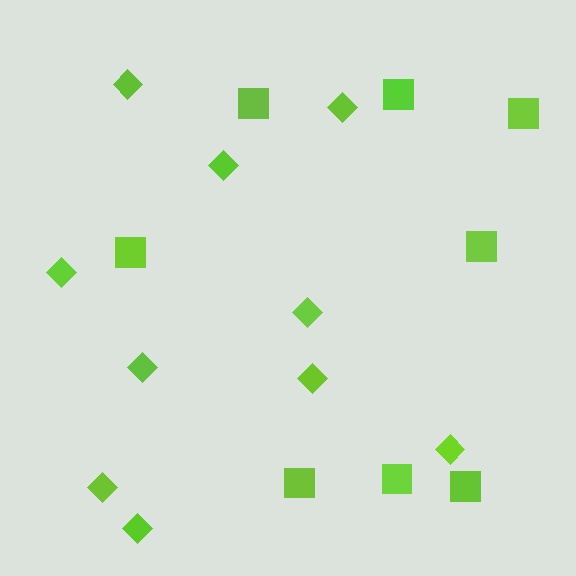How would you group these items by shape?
There are 2 groups: one group of diamonds (10) and one group of squares (8).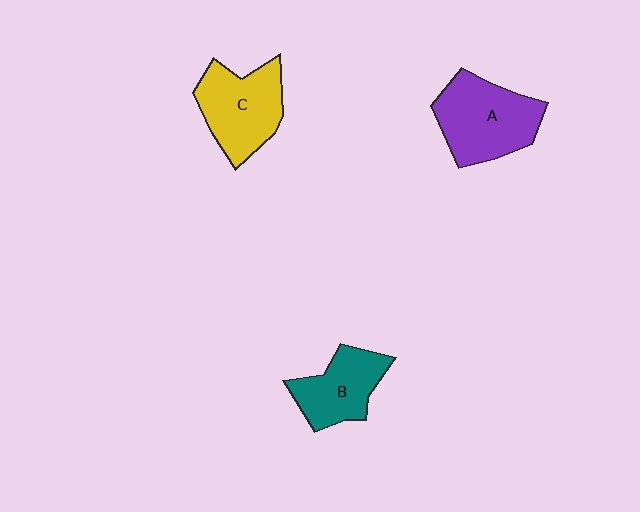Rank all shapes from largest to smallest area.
From largest to smallest: A (purple), C (yellow), B (teal).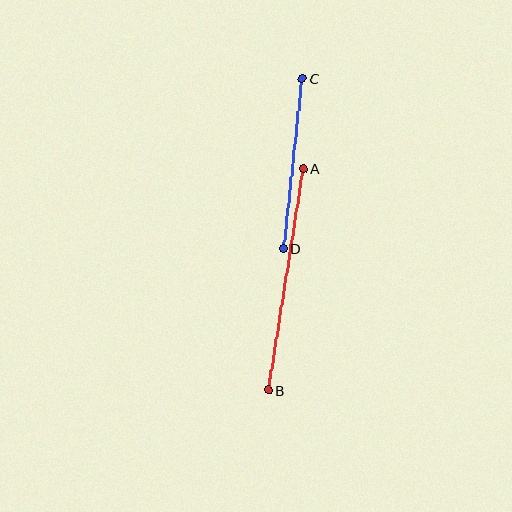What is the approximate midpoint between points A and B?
The midpoint is at approximately (286, 280) pixels.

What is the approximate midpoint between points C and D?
The midpoint is at approximately (293, 163) pixels.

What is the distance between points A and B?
The distance is approximately 224 pixels.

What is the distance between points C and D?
The distance is approximately 171 pixels.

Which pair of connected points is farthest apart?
Points A and B are farthest apart.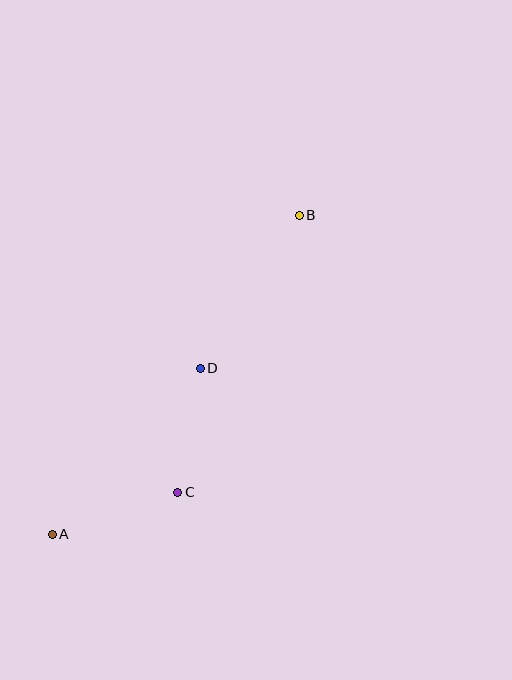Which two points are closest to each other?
Points C and D are closest to each other.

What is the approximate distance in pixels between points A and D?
The distance between A and D is approximately 222 pixels.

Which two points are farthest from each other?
Points A and B are farthest from each other.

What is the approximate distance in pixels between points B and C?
The distance between B and C is approximately 303 pixels.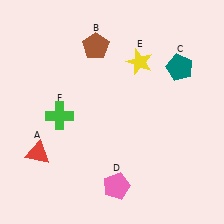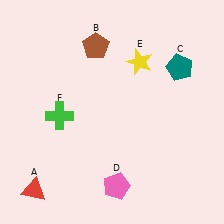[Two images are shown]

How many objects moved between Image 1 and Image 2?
1 object moved between the two images.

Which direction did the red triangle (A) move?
The red triangle (A) moved down.